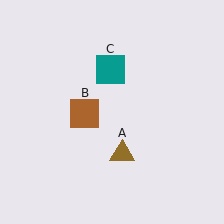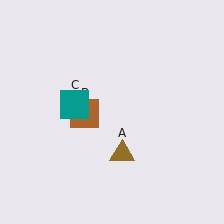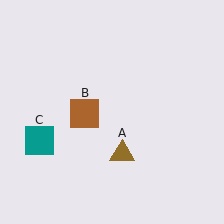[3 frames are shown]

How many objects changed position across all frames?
1 object changed position: teal square (object C).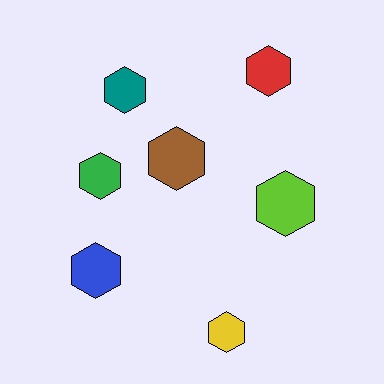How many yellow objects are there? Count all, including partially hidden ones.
There is 1 yellow object.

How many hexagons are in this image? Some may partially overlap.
There are 7 hexagons.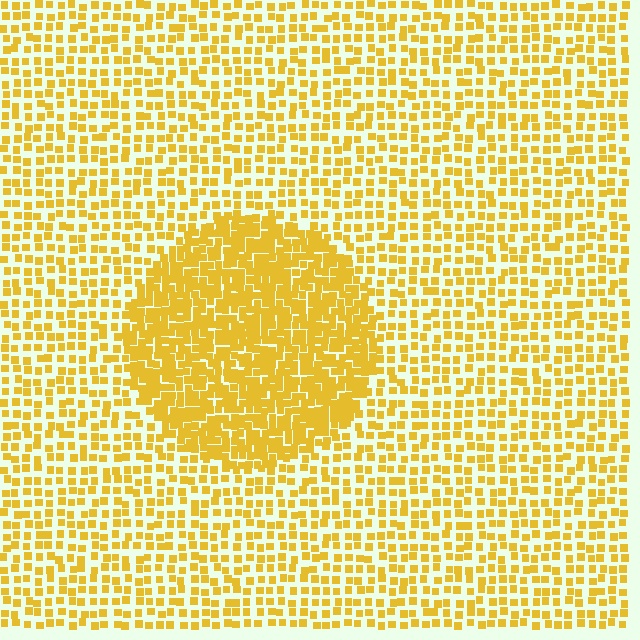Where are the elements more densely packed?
The elements are more densely packed inside the circle boundary.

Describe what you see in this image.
The image contains small yellow elements arranged at two different densities. A circle-shaped region is visible where the elements are more densely packed than the surrounding area.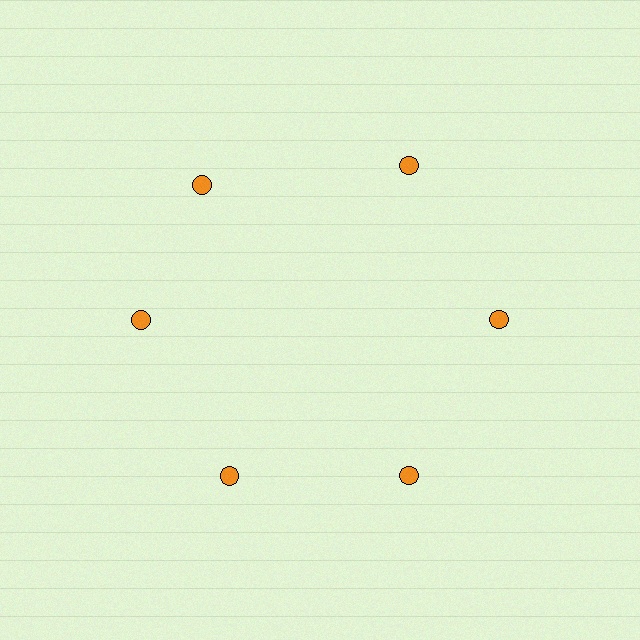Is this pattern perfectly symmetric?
No. The 6 orange circles are arranged in a ring, but one element near the 11 o'clock position is rotated out of alignment along the ring, breaking the 6-fold rotational symmetry.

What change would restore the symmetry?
The symmetry would be restored by rotating it back into even spacing with its neighbors so that all 6 circles sit at equal angles and equal distance from the center.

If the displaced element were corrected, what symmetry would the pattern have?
It would have 6-fold rotational symmetry — the pattern would map onto itself every 60 degrees.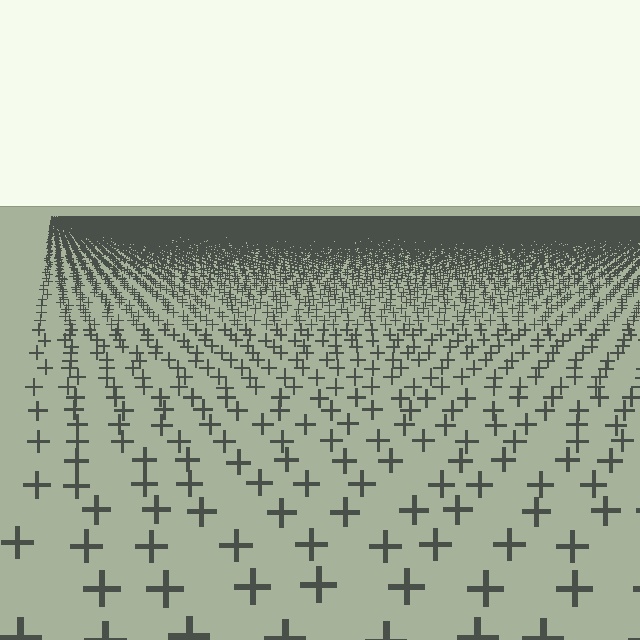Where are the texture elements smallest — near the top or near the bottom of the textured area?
Near the top.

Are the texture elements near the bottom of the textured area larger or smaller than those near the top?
Larger. Near the bottom, elements are closer to the viewer and appear at a bigger on-screen size.